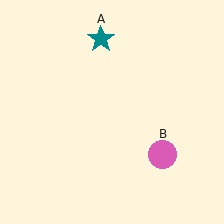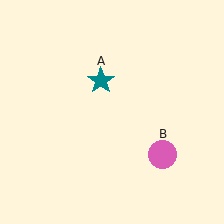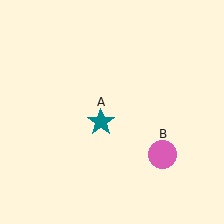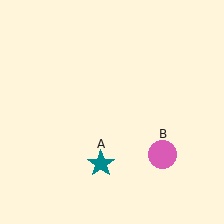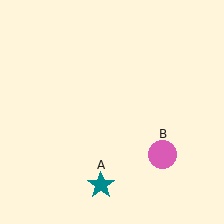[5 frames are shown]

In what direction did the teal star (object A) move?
The teal star (object A) moved down.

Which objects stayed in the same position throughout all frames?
Pink circle (object B) remained stationary.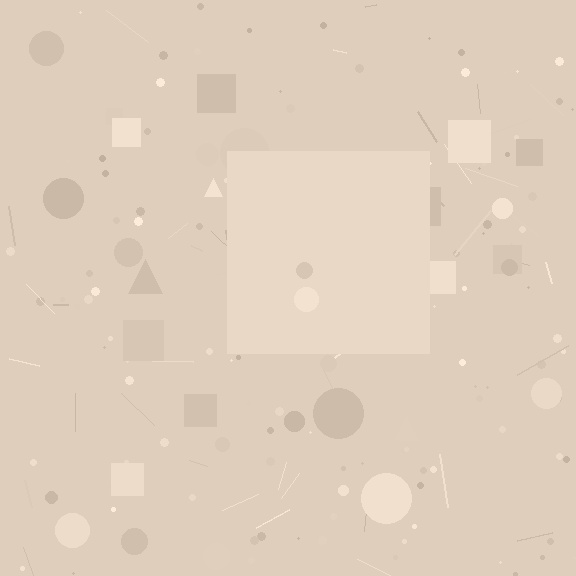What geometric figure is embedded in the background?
A square is embedded in the background.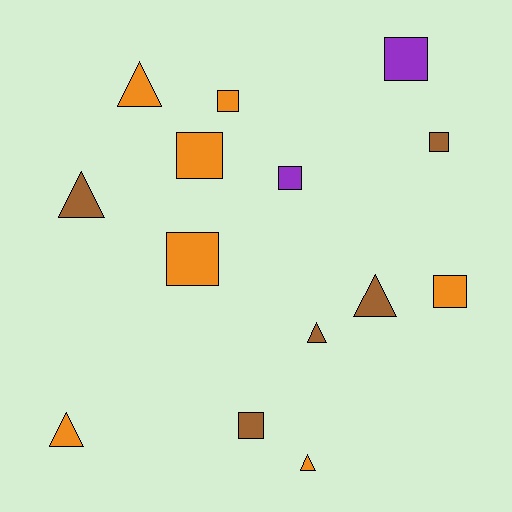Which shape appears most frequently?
Square, with 8 objects.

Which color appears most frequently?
Orange, with 7 objects.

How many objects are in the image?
There are 14 objects.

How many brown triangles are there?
There are 3 brown triangles.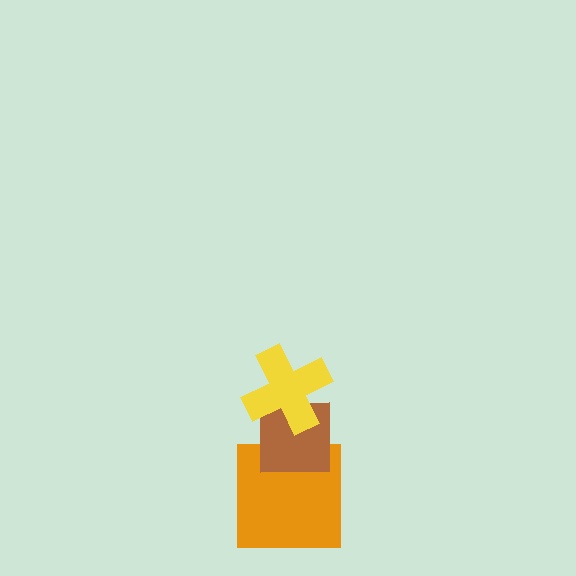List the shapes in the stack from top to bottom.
From top to bottom: the yellow cross, the brown square, the orange square.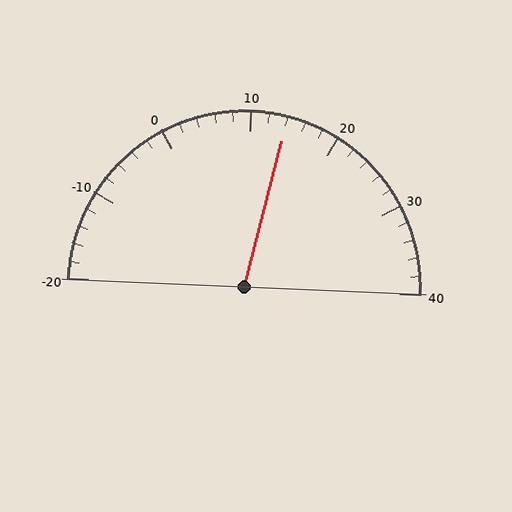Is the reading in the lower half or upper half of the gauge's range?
The reading is in the upper half of the range (-20 to 40).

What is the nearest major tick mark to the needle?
The nearest major tick mark is 10.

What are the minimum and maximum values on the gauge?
The gauge ranges from -20 to 40.